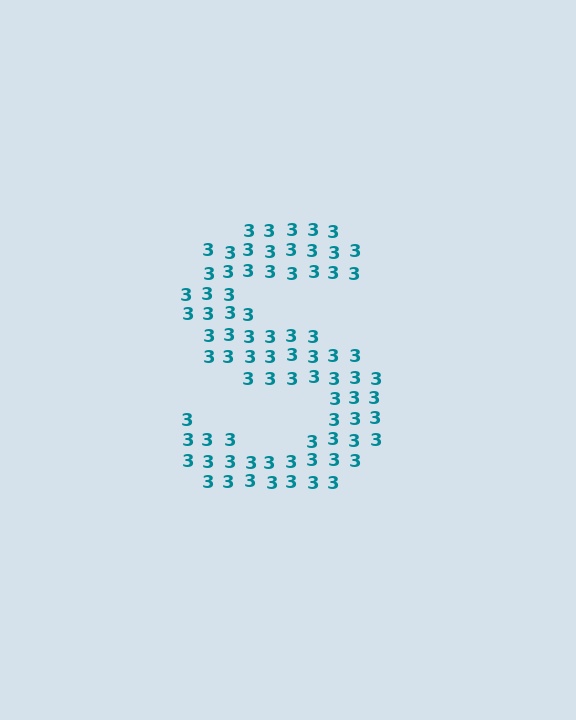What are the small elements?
The small elements are digit 3's.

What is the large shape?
The large shape is the letter S.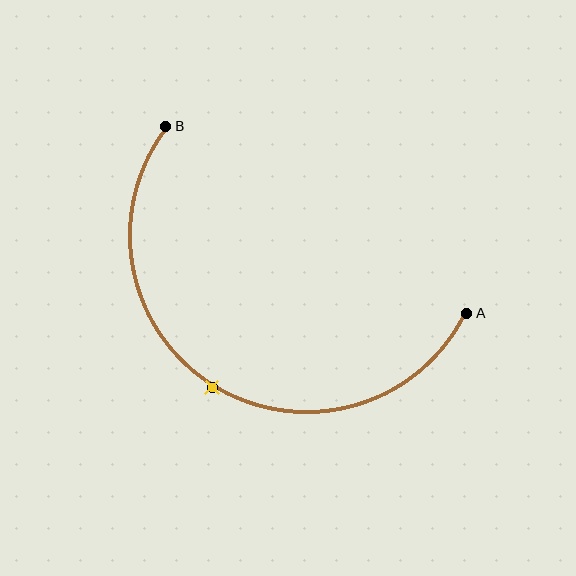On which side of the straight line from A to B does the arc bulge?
The arc bulges below the straight line connecting A and B.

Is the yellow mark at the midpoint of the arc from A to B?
Yes. The yellow mark lies on the arc at equal arc-length from both A and B — it is the arc midpoint.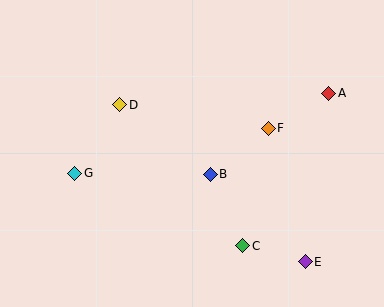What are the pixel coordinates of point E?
Point E is at (305, 262).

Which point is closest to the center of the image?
Point B at (210, 174) is closest to the center.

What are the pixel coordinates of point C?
Point C is at (243, 246).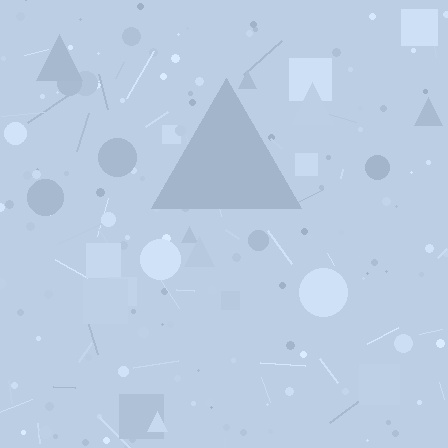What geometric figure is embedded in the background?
A triangle is embedded in the background.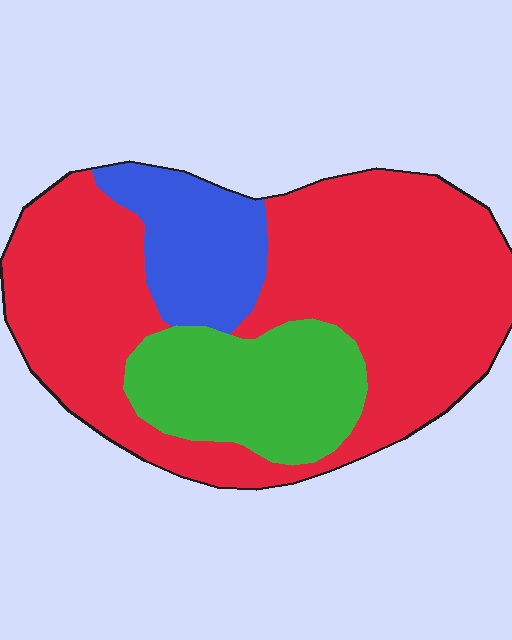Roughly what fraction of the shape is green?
Green covers roughly 20% of the shape.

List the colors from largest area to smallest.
From largest to smallest: red, green, blue.